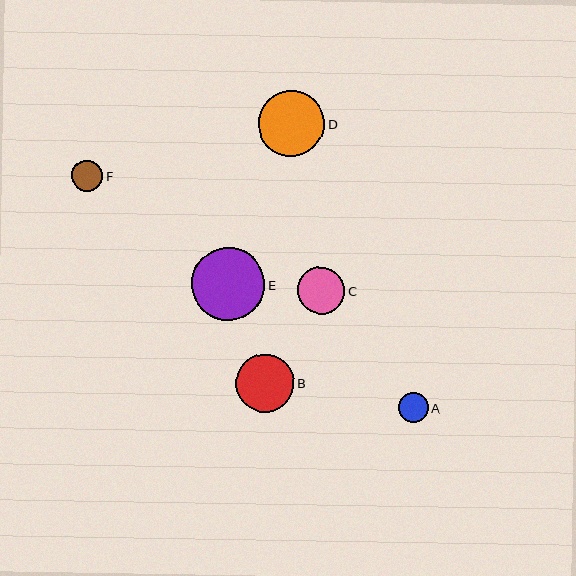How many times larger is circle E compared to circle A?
Circle E is approximately 2.5 times the size of circle A.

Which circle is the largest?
Circle E is the largest with a size of approximately 73 pixels.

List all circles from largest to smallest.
From largest to smallest: E, D, B, C, F, A.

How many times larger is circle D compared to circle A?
Circle D is approximately 2.2 times the size of circle A.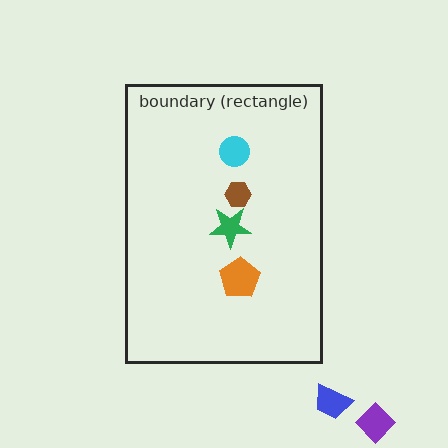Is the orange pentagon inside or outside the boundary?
Inside.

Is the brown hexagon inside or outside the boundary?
Inside.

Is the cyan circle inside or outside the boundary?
Inside.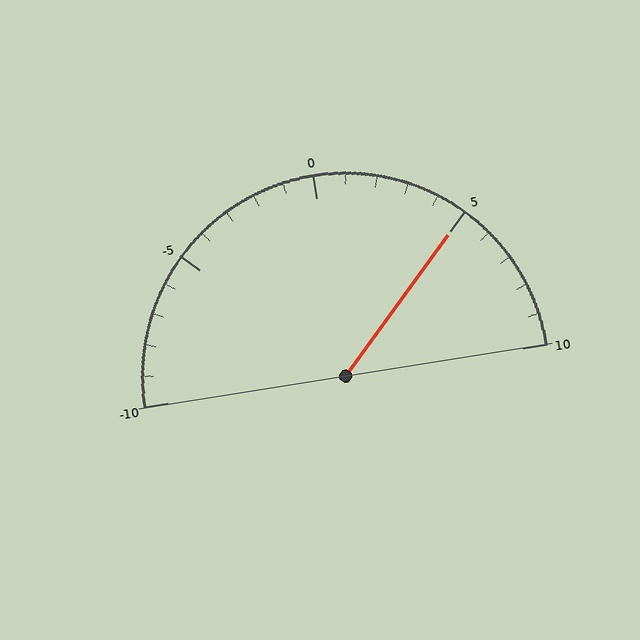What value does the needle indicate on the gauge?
The needle indicates approximately 5.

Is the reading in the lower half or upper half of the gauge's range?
The reading is in the upper half of the range (-10 to 10).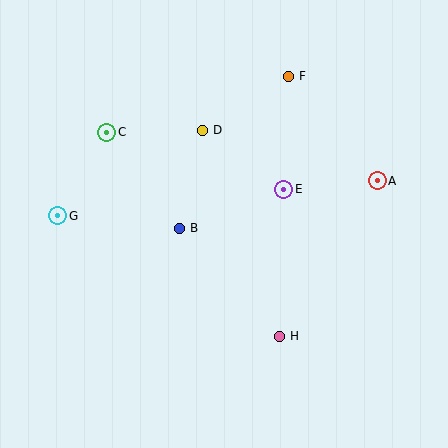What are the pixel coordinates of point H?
Point H is at (279, 336).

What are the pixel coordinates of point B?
Point B is at (179, 228).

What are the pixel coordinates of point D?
Point D is at (202, 130).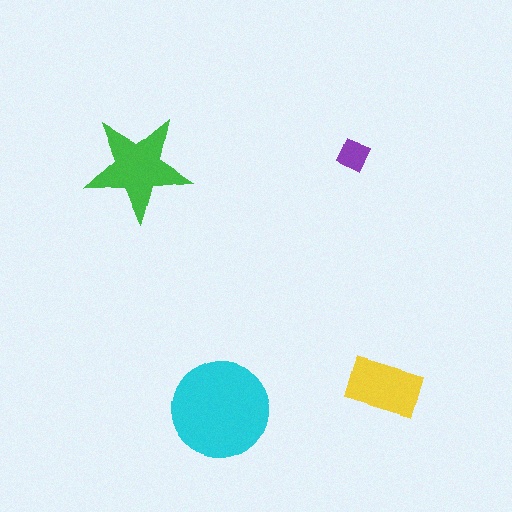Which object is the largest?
The cyan circle.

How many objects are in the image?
There are 4 objects in the image.